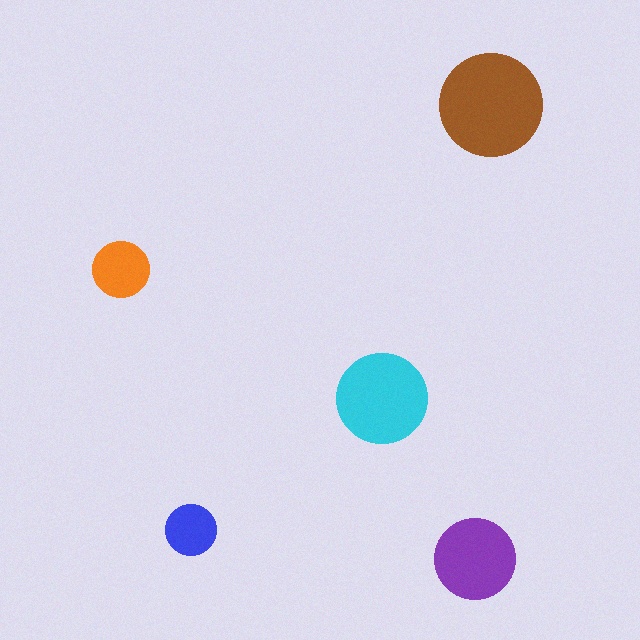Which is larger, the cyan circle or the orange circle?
The cyan one.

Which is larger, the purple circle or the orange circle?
The purple one.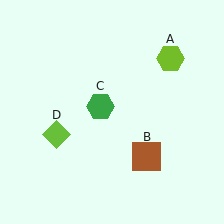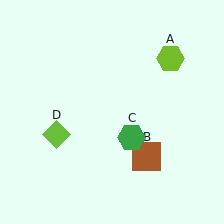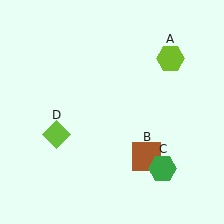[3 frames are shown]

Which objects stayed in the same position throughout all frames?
Lime hexagon (object A) and brown square (object B) and lime diamond (object D) remained stationary.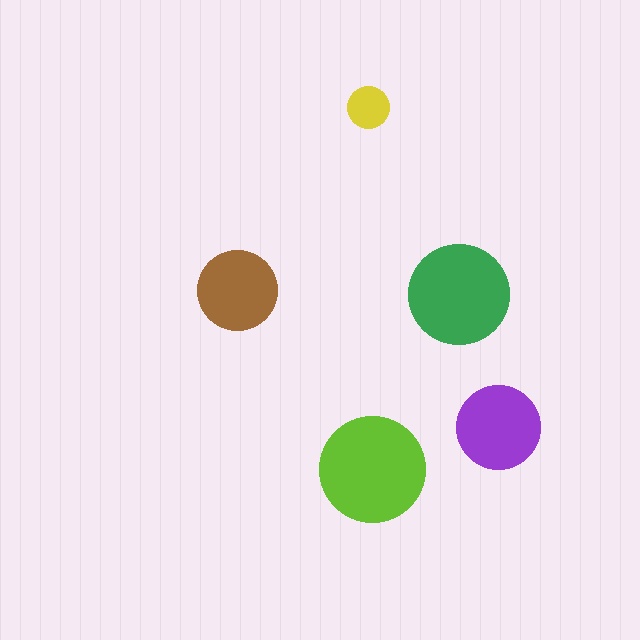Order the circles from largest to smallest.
the lime one, the green one, the purple one, the brown one, the yellow one.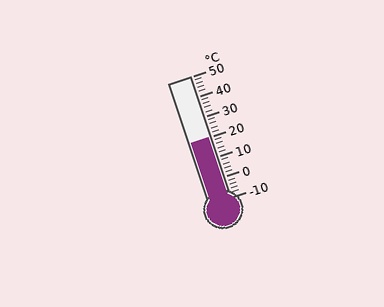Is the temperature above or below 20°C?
The temperature is at 20°C.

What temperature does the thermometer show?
The thermometer shows approximately 20°C.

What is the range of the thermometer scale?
The thermometer scale ranges from -10°C to 50°C.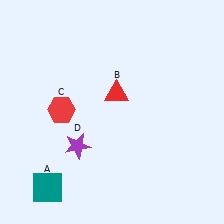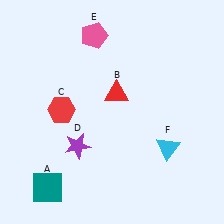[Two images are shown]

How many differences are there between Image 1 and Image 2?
There are 2 differences between the two images.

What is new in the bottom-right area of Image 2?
A cyan triangle (F) was added in the bottom-right area of Image 2.